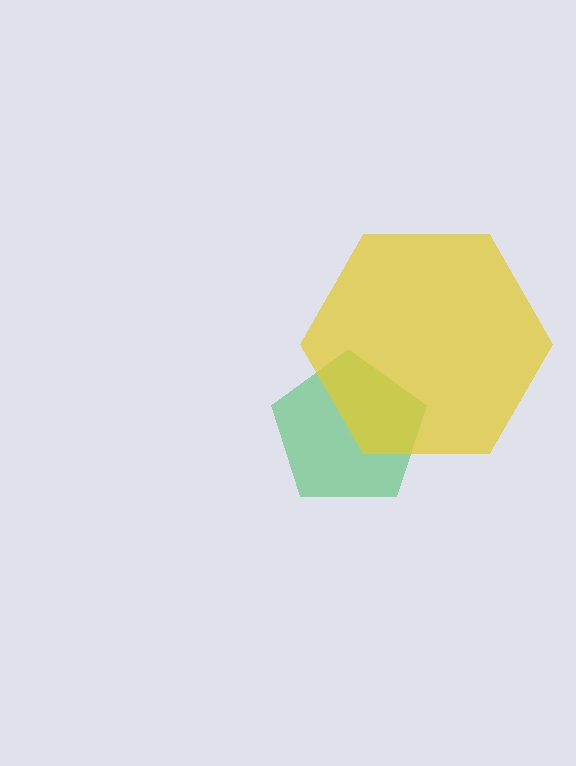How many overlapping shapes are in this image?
There are 2 overlapping shapes in the image.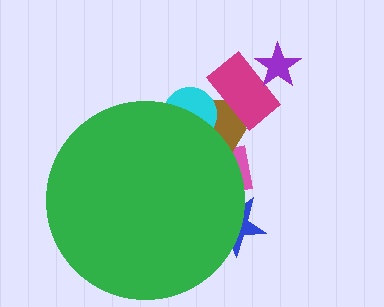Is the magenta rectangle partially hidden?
No, the magenta rectangle is fully visible.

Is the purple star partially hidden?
No, the purple star is fully visible.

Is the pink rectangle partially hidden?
Yes, the pink rectangle is partially hidden behind the green circle.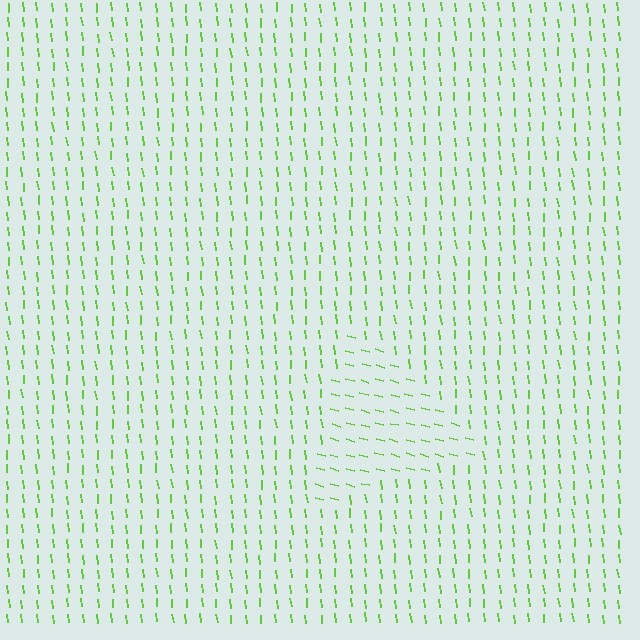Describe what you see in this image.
The image is filled with small lime line segments. A triangle region in the image has lines oriented differently from the surrounding lines, creating a visible texture boundary.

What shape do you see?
I see a triangle.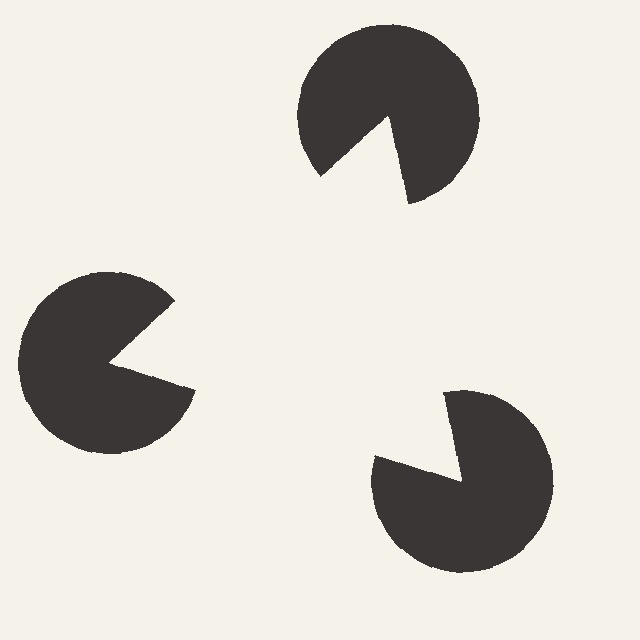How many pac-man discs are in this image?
There are 3 — one at each vertex of the illusory triangle.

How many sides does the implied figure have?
3 sides.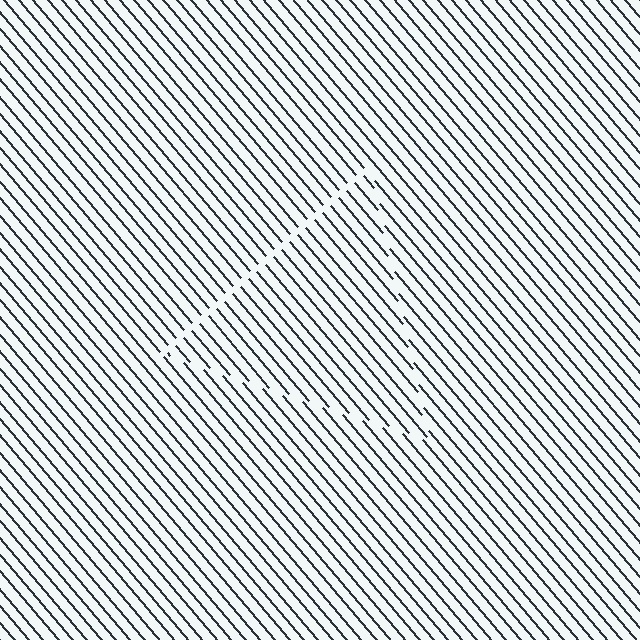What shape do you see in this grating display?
An illusory triangle. The interior of the shape contains the same grating, shifted by half a period — the contour is defined by the phase discontinuity where line-ends from the inner and outer gratings abut.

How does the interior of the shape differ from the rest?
The interior of the shape contains the same grating, shifted by half a period — the contour is defined by the phase discontinuity where line-ends from the inner and outer gratings abut.